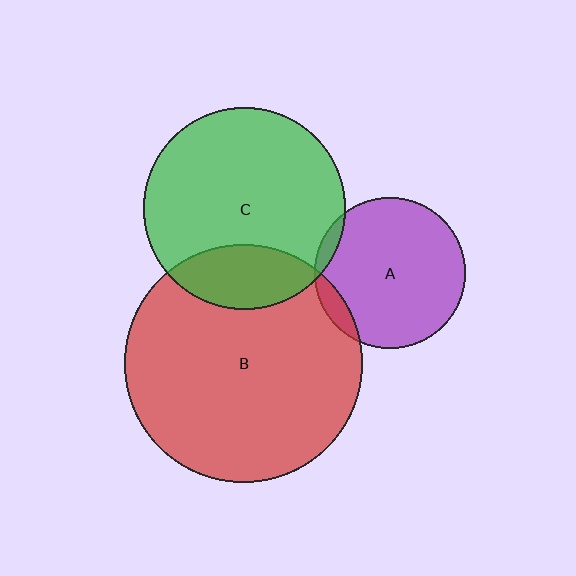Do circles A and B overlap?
Yes.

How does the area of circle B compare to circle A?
Approximately 2.5 times.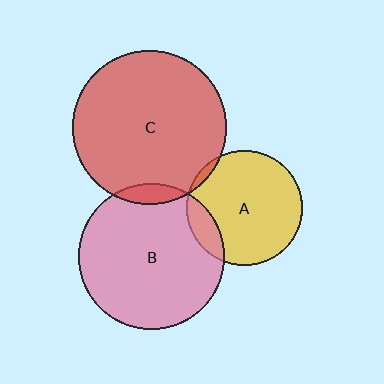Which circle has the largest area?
Circle C (red).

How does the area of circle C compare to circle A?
Approximately 1.8 times.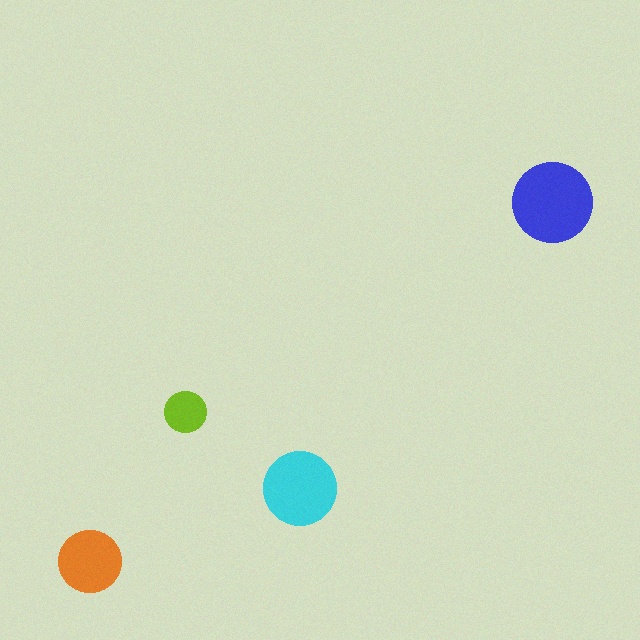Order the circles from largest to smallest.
the blue one, the cyan one, the orange one, the lime one.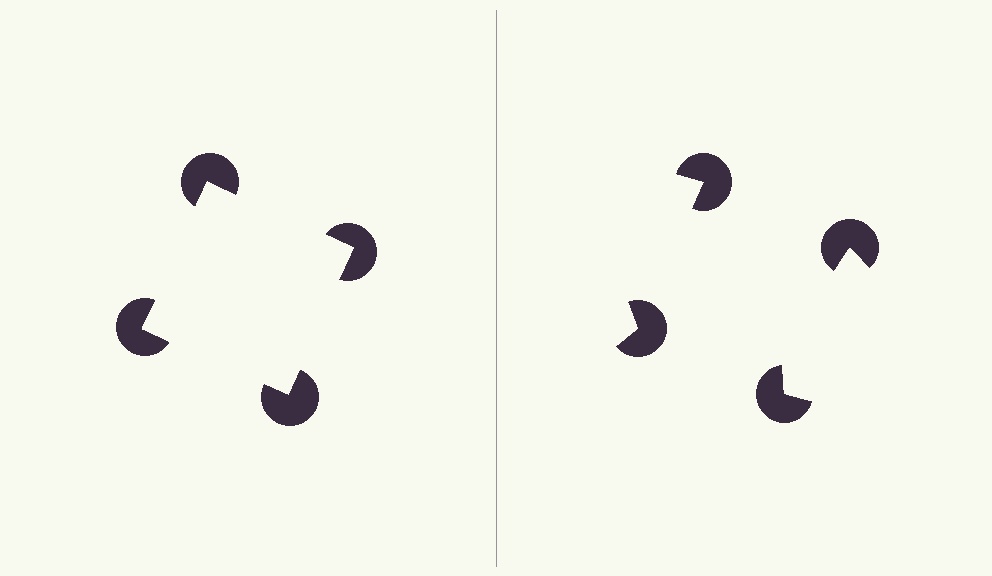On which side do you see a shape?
An illusory square appears on the left side. On the right side the wedge cuts are rotated, so no coherent shape forms.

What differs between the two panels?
The pac-man discs are positioned identically on both sides; only the wedge orientations differ. On the left they align to a square; on the right they are misaligned.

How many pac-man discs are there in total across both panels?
8 — 4 on each side.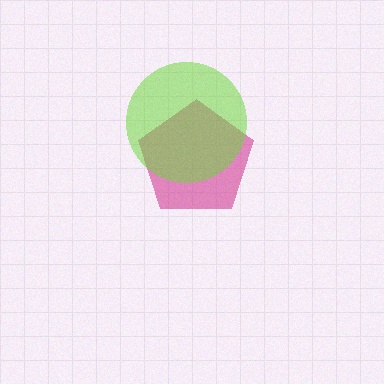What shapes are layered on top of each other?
The layered shapes are: a magenta pentagon, a lime circle.